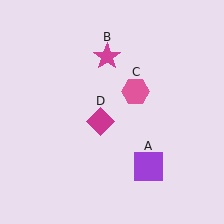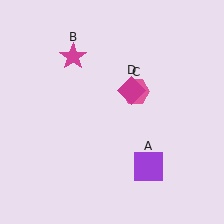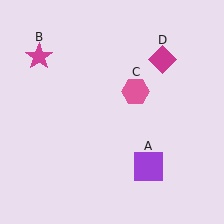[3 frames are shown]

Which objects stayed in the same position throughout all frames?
Purple square (object A) and pink hexagon (object C) remained stationary.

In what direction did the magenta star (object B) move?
The magenta star (object B) moved left.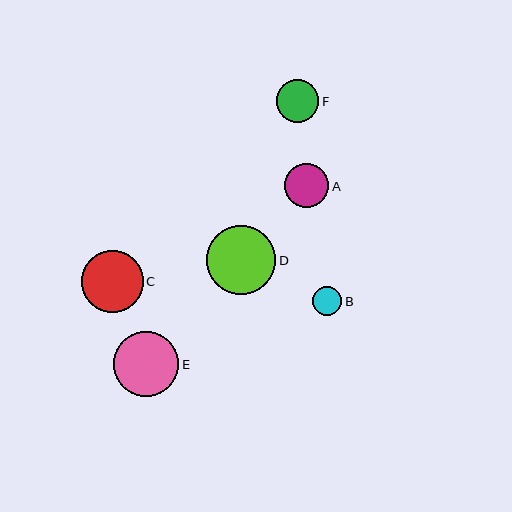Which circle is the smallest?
Circle B is the smallest with a size of approximately 29 pixels.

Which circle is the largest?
Circle D is the largest with a size of approximately 69 pixels.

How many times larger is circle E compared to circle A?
Circle E is approximately 1.5 times the size of circle A.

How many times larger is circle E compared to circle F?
Circle E is approximately 1.5 times the size of circle F.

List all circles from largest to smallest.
From largest to smallest: D, E, C, A, F, B.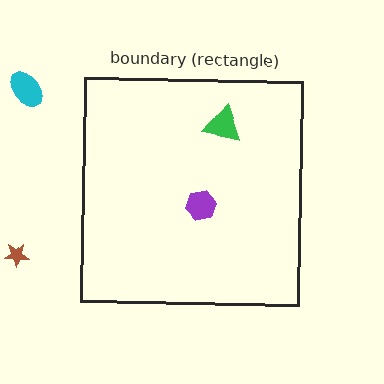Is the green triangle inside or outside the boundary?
Inside.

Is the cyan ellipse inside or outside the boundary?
Outside.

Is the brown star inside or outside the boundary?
Outside.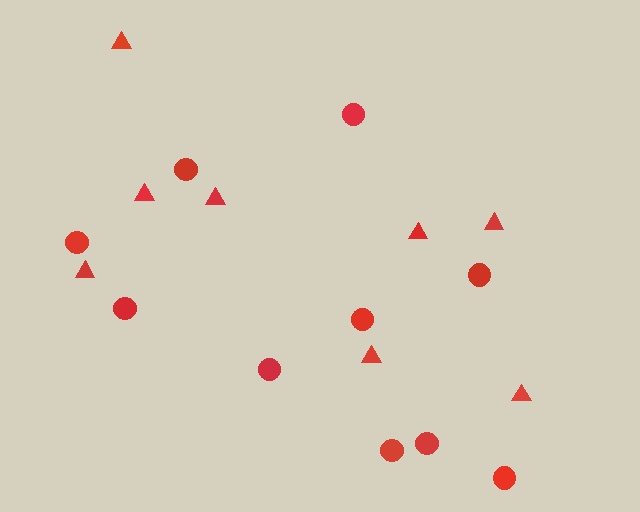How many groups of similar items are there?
There are 2 groups: one group of circles (10) and one group of triangles (8).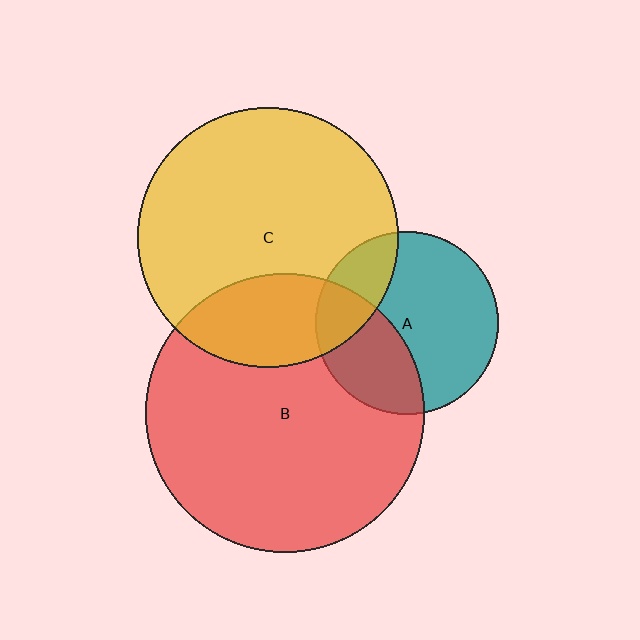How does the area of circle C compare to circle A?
Approximately 2.0 times.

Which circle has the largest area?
Circle B (red).